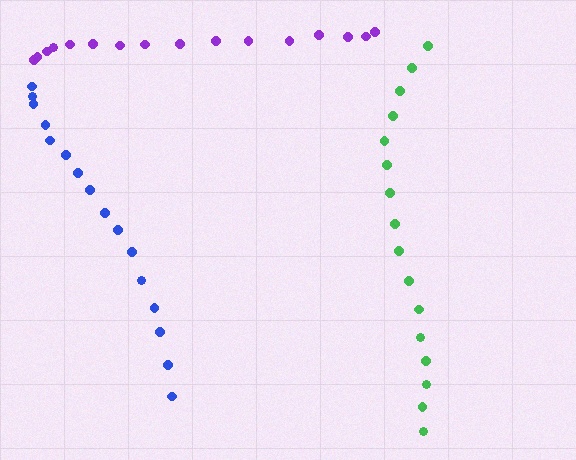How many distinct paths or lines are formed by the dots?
There are 3 distinct paths.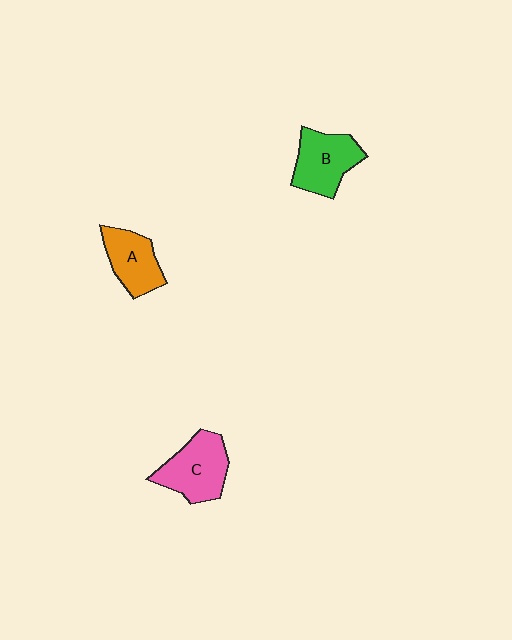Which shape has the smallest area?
Shape A (orange).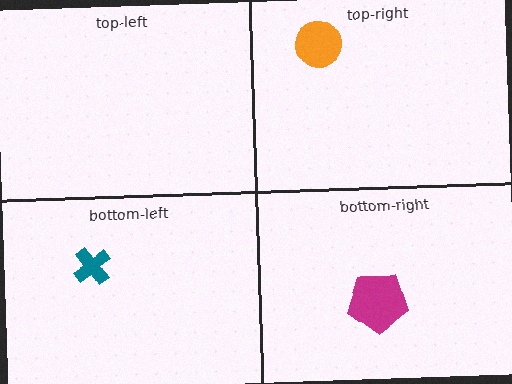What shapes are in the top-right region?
The orange circle.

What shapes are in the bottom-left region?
The teal cross.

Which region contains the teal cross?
The bottom-left region.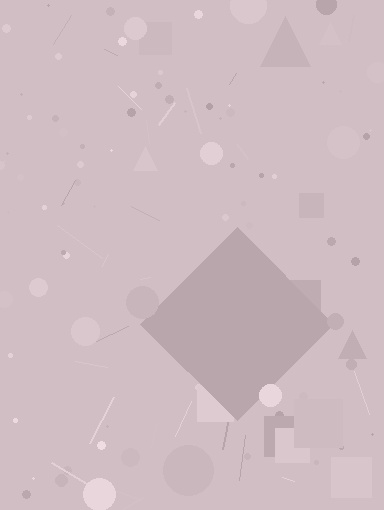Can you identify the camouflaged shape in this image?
The camouflaged shape is a diamond.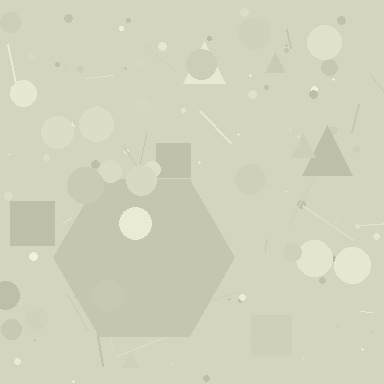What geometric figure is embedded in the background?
A hexagon is embedded in the background.